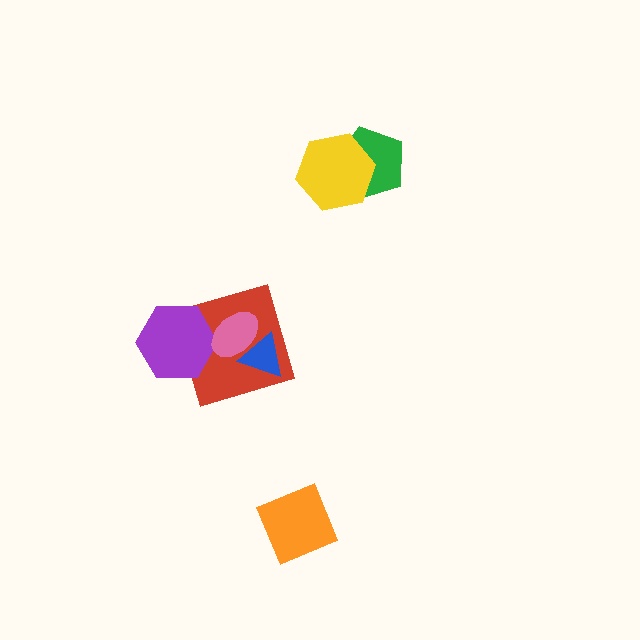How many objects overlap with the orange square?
0 objects overlap with the orange square.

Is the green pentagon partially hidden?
Yes, it is partially covered by another shape.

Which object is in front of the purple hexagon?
The pink ellipse is in front of the purple hexagon.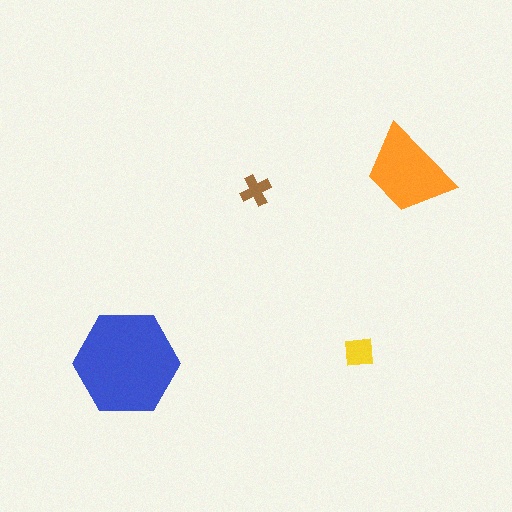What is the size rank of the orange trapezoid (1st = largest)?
2nd.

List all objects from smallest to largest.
The brown cross, the yellow square, the orange trapezoid, the blue hexagon.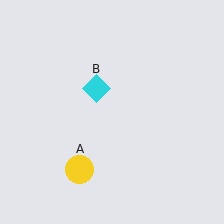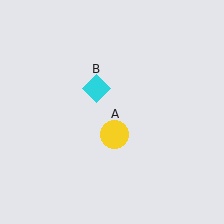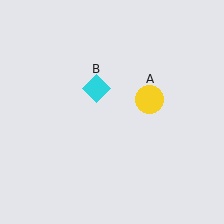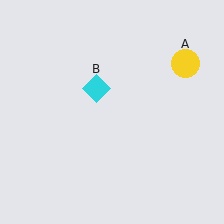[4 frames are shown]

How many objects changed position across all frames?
1 object changed position: yellow circle (object A).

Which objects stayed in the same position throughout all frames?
Cyan diamond (object B) remained stationary.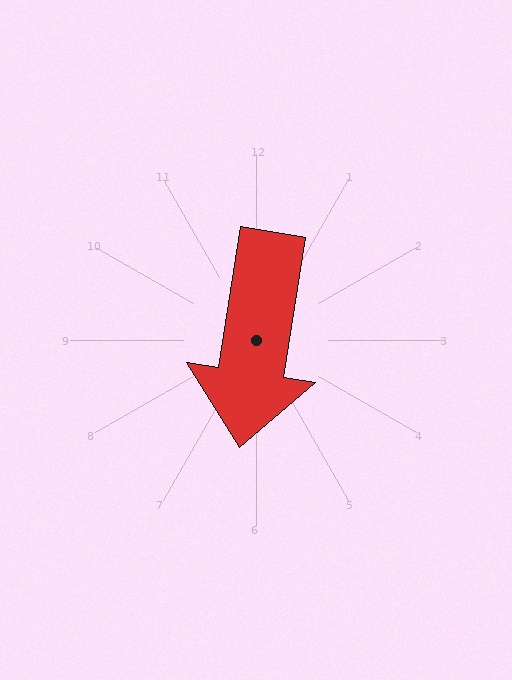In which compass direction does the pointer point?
South.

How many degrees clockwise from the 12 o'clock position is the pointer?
Approximately 189 degrees.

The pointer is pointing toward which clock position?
Roughly 6 o'clock.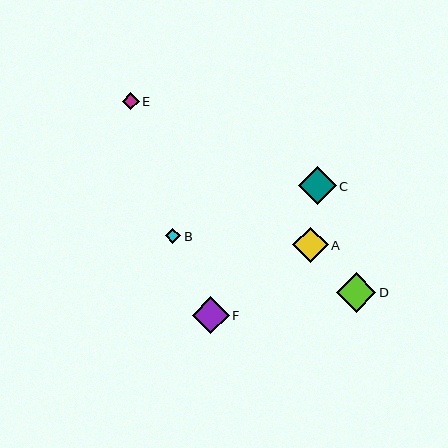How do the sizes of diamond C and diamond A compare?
Diamond C and diamond A are approximately the same size.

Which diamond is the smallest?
Diamond B is the smallest with a size of approximately 15 pixels.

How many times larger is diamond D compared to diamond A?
Diamond D is approximately 1.1 times the size of diamond A.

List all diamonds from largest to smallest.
From largest to smallest: D, C, F, A, E, B.